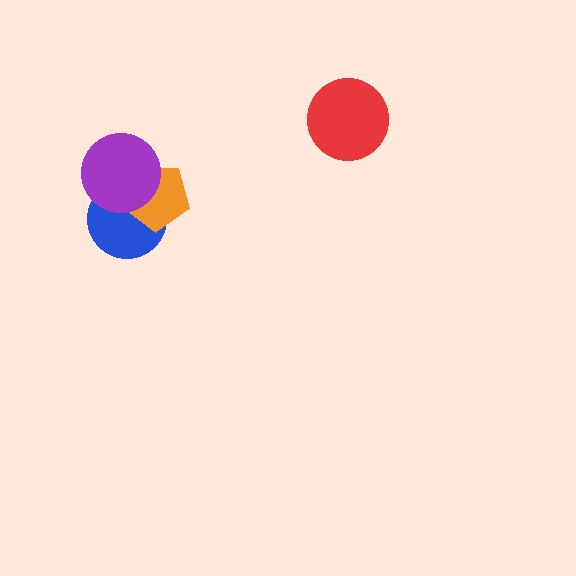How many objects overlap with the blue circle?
2 objects overlap with the blue circle.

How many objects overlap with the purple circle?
2 objects overlap with the purple circle.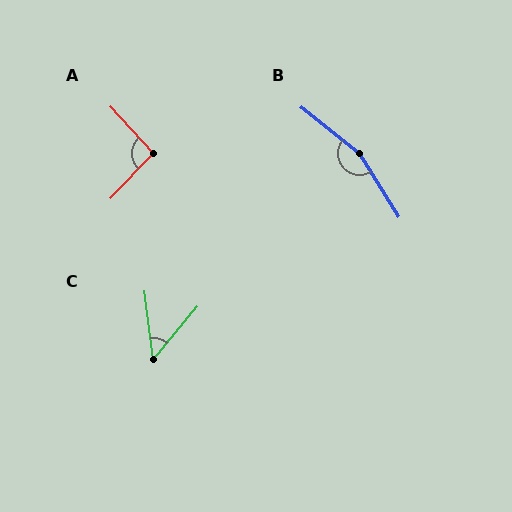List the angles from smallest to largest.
C (46°), A (94°), B (160°).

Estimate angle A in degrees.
Approximately 94 degrees.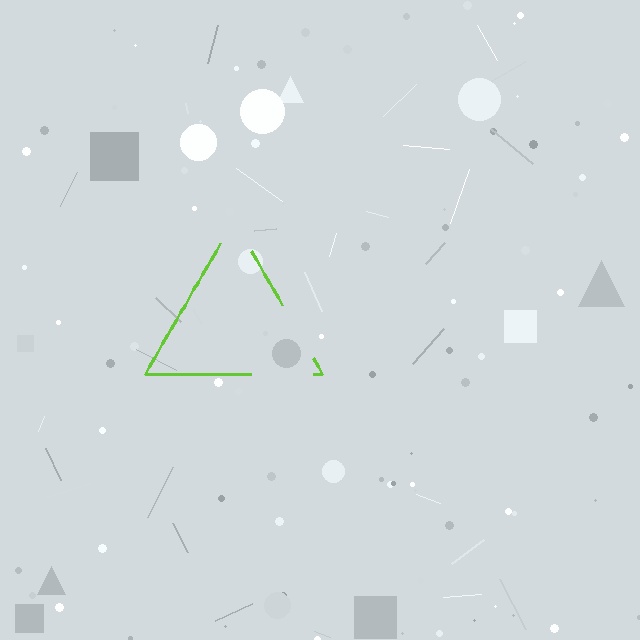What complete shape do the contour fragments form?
The contour fragments form a triangle.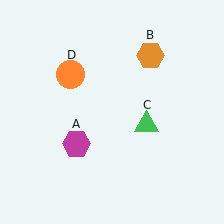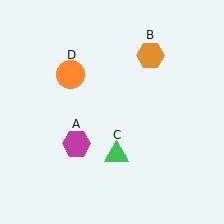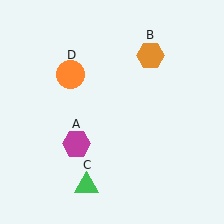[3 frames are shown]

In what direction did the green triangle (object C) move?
The green triangle (object C) moved down and to the left.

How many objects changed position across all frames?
1 object changed position: green triangle (object C).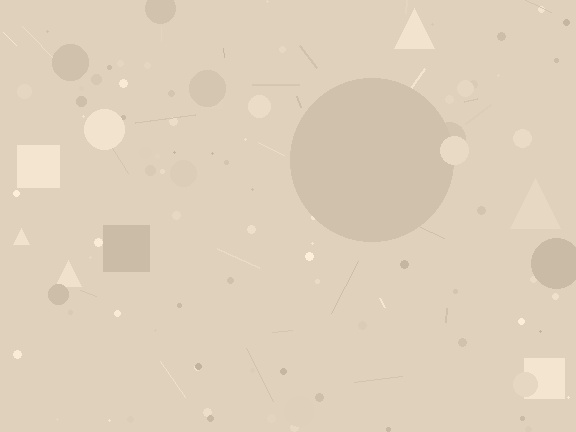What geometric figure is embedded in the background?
A circle is embedded in the background.